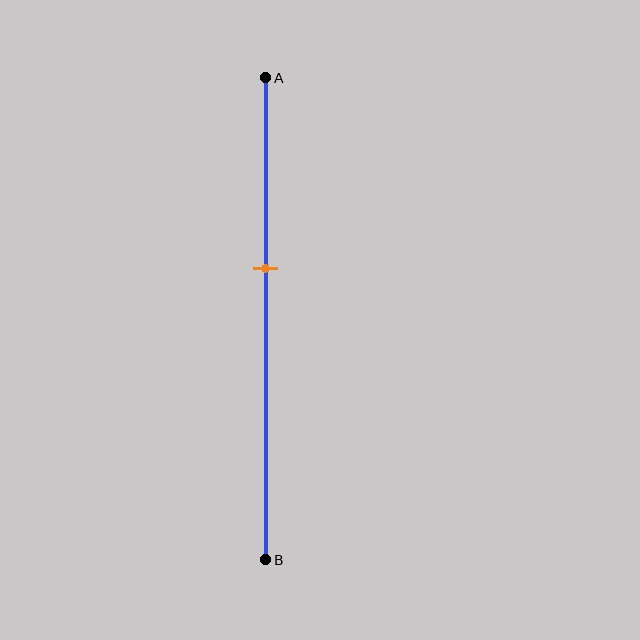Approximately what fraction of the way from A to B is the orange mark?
The orange mark is approximately 40% of the way from A to B.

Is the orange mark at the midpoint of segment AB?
No, the mark is at about 40% from A, not at the 50% midpoint.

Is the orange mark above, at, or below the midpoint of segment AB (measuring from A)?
The orange mark is above the midpoint of segment AB.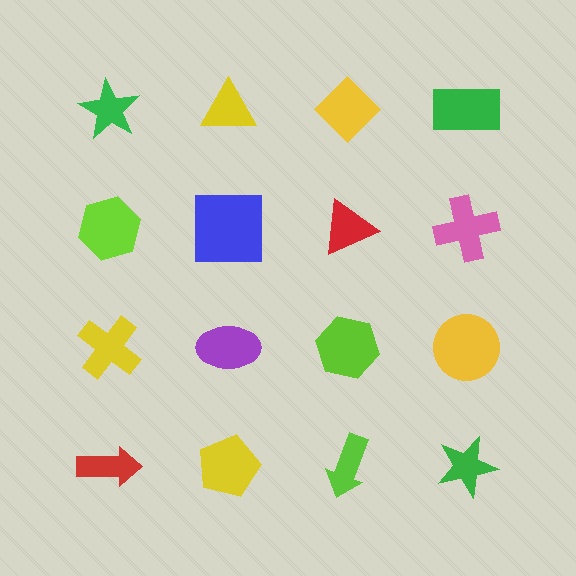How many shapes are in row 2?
4 shapes.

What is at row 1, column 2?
A yellow triangle.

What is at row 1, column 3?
A yellow diamond.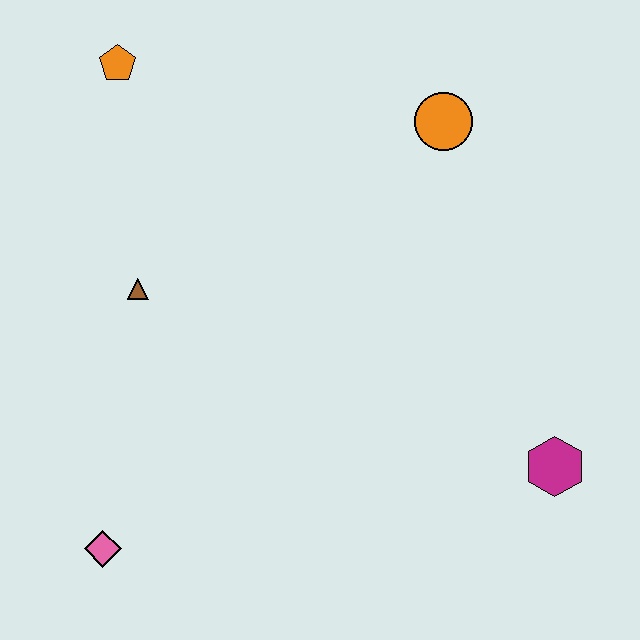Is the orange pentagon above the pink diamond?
Yes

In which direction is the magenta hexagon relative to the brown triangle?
The magenta hexagon is to the right of the brown triangle.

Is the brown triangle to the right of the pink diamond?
Yes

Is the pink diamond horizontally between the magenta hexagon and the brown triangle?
No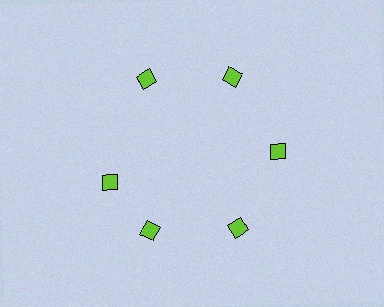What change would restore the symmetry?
The symmetry would be restored by rotating it back into even spacing with its neighbors so that all 6 diamonds sit at equal angles and equal distance from the center.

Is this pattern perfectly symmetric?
No. The 6 lime diamonds are arranged in a ring, but one element near the 9 o'clock position is rotated out of alignment along the ring, breaking the 6-fold rotational symmetry.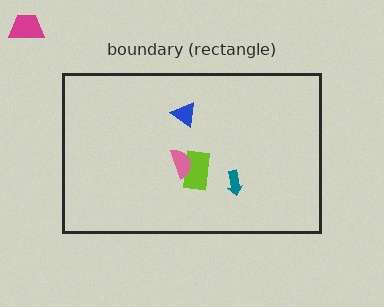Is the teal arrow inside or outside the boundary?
Inside.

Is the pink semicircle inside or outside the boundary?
Inside.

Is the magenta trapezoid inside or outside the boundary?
Outside.